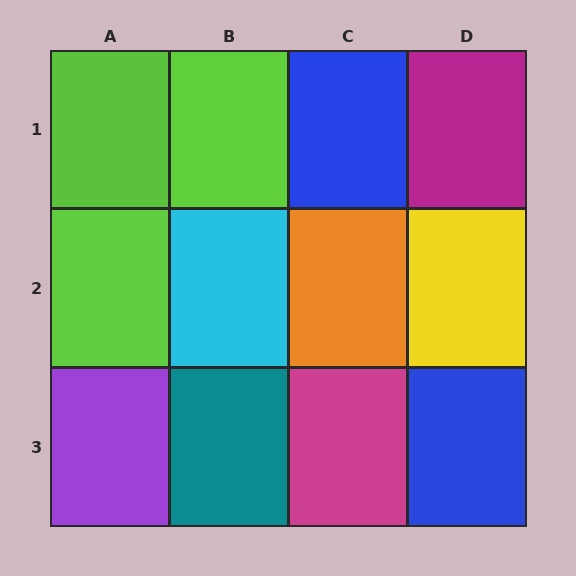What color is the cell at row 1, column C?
Blue.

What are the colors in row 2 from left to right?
Lime, cyan, orange, yellow.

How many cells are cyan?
1 cell is cyan.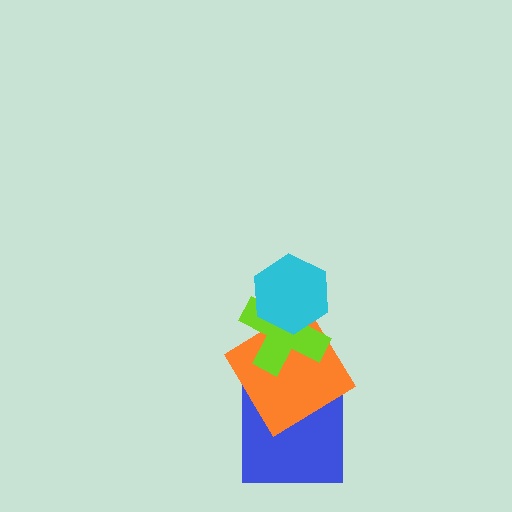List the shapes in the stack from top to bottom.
From top to bottom: the cyan hexagon, the lime cross, the orange diamond, the blue square.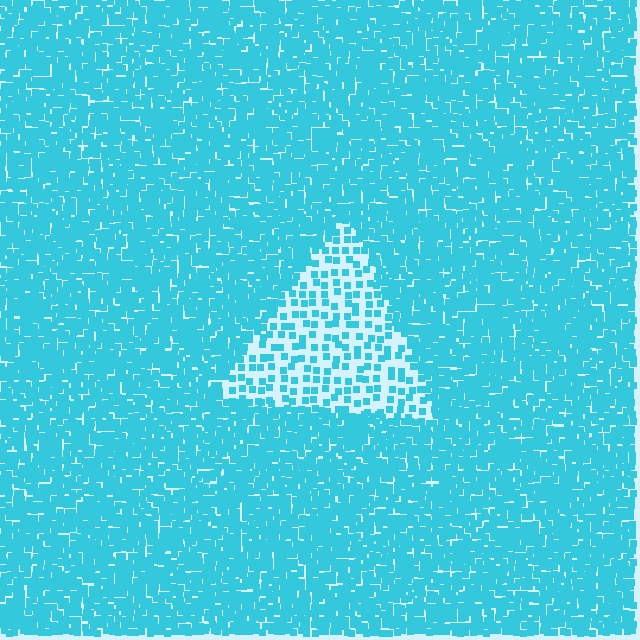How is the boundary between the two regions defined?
The boundary is defined by a change in element density (approximately 2.8x ratio). All elements are the same color, size, and shape.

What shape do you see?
I see a triangle.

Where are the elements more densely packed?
The elements are more densely packed outside the triangle boundary.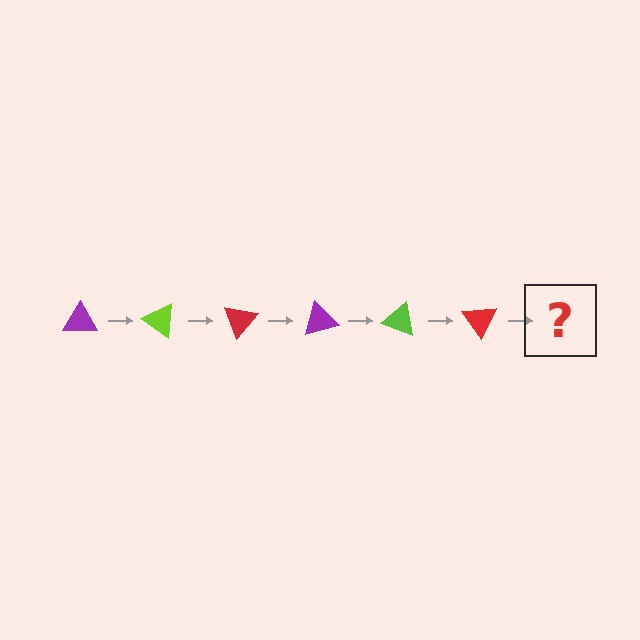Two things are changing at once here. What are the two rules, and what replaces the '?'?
The two rules are that it rotates 35 degrees each step and the color cycles through purple, lime, and red. The '?' should be a purple triangle, rotated 210 degrees from the start.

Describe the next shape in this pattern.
It should be a purple triangle, rotated 210 degrees from the start.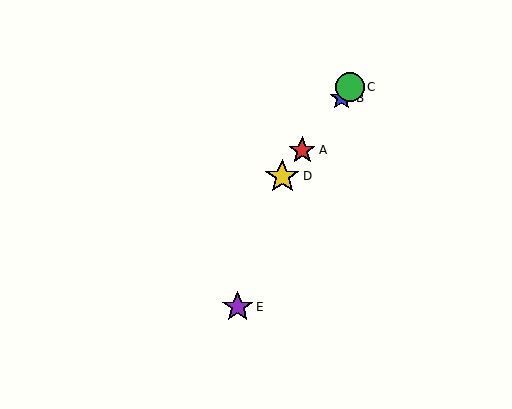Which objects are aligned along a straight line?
Objects A, B, C, D are aligned along a straight line.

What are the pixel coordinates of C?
Object C is at (350, 87).